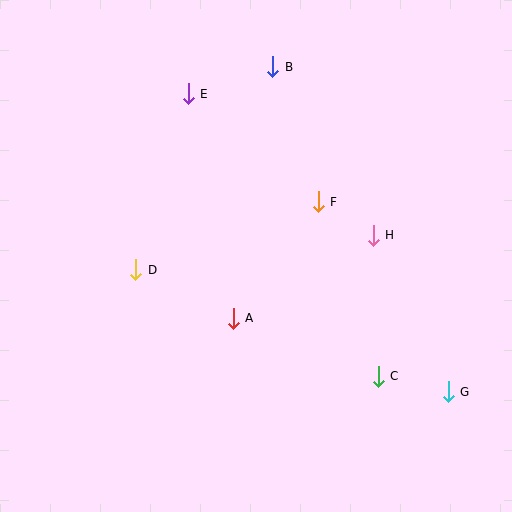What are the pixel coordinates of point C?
Point C is at (378, 376).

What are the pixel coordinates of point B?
Point B is at (273, 67).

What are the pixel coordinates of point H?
Point H is at (373, 235).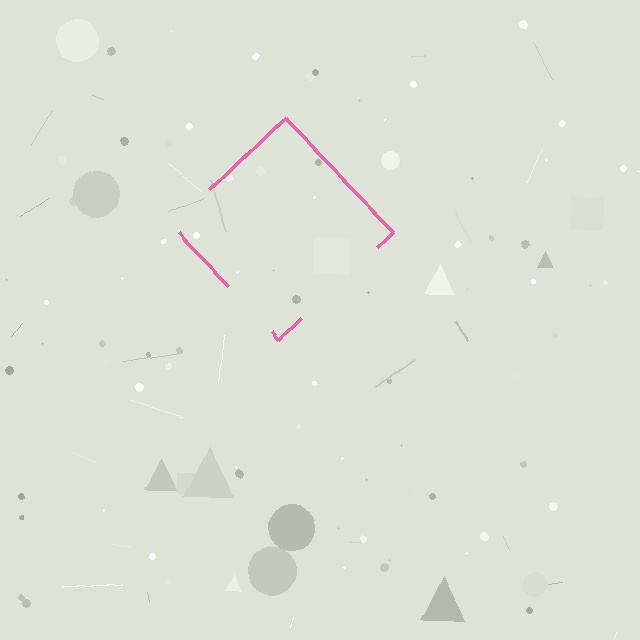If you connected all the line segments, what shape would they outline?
They would outline a diamond.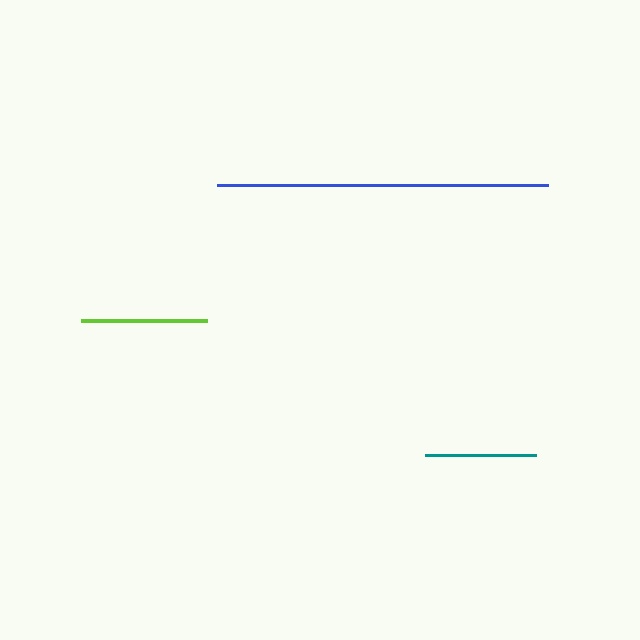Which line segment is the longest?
The blue line is the longest at approximately 331 pixels.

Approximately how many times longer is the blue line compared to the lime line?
The blue line is approximately 2.6 times the length of the lime line.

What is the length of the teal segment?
The teal segment is approximately 111 pixels long.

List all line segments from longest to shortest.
From longest to shortest: blue, lime, teal.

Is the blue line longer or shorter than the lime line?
The blue line is longer than the lime line.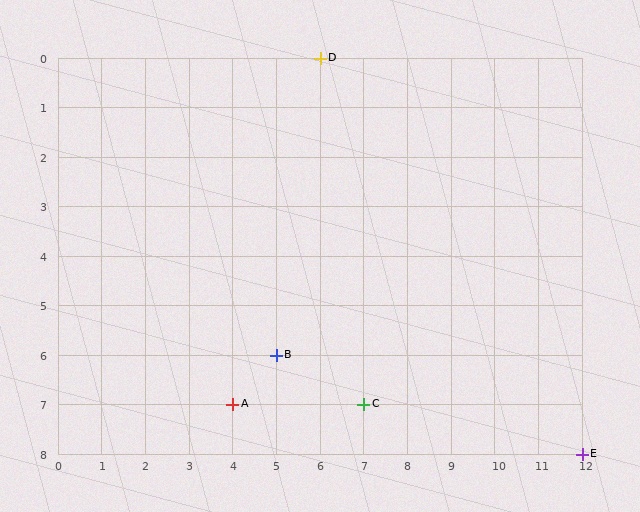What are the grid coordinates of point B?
Point B is at grid coordinates (5, 6).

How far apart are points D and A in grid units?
Points D and A are 2 columns and 7 rows apart (about 7.3 grid units diagonally).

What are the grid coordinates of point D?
Point D is at grid coordinates (6, 0).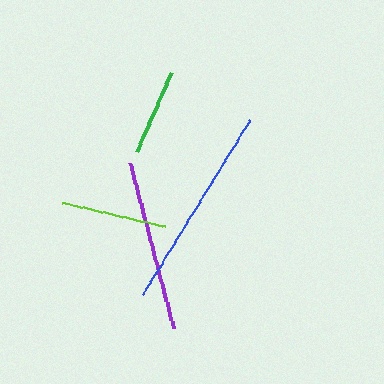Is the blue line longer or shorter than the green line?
The blue line is longer than the green line.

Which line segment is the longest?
The blue line is the longest at approximately 205 pixels.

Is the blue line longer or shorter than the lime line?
The blue line is longer than the lime line.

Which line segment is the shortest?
The green line is the shortest at approximately 86 pixels.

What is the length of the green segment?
The green segment is approximately 86 pixels long.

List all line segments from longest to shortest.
From longest to shortest: blue, purple, lime, green.